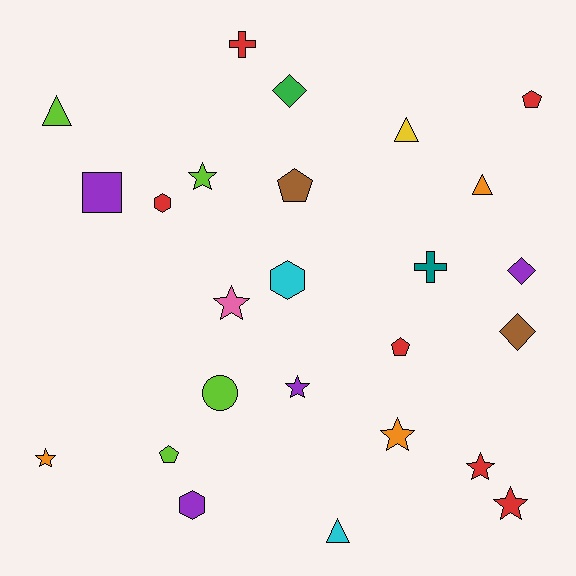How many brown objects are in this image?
There are 2 brown objects.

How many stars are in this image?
There are 7 stars.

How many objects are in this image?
There are 25 objects.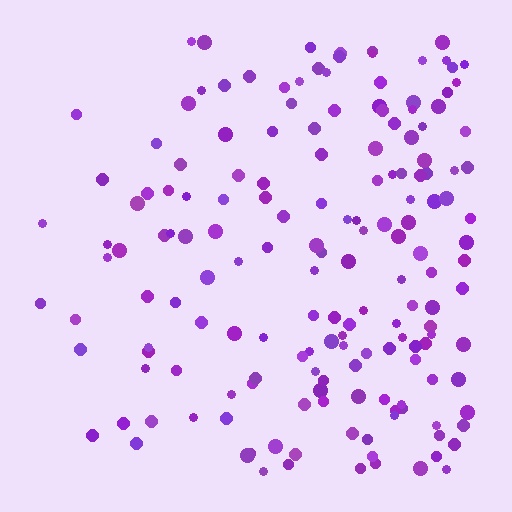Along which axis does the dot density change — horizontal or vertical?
Horizontal.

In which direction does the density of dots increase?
From left to right, with the right side densest.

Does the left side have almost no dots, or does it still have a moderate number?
Still a moderate number, just noticeably fewer than the right.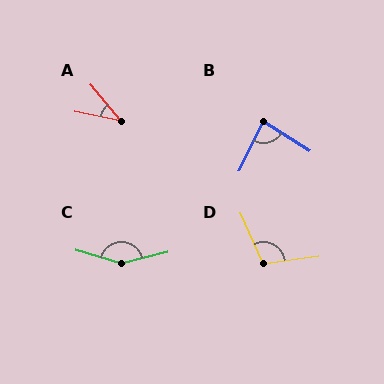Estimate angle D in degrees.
Approximately 105 degrees.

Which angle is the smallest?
A, at approximately 39 degrees.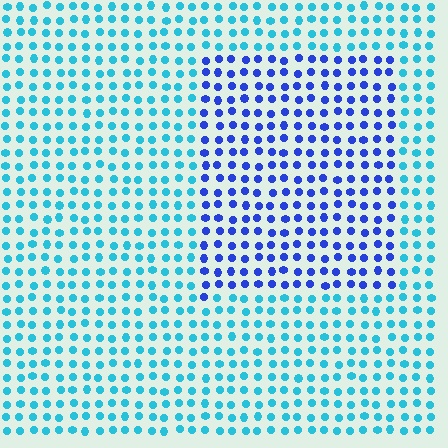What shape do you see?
I see a rectangle.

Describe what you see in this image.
The image is filled with small cyan elements in a uniform arrangement. A rectangle-shaped region is visible where the elements are tinted to a slightly different hue, forming a subtle color boundary.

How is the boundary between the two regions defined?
The boundary is defined purely by a slight shift in hue (about 43 degrees). Spacing, size, and orientation are identical on both sides.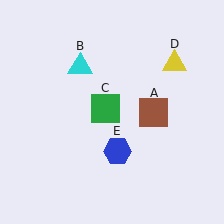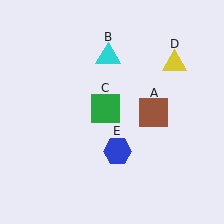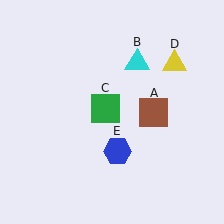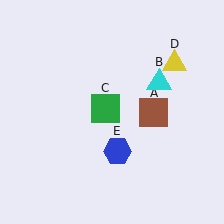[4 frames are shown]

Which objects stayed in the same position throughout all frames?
Brown square (object A) and green square (object C) and yellow triangle (object D) and blue hexagon (object E) remained stationary.